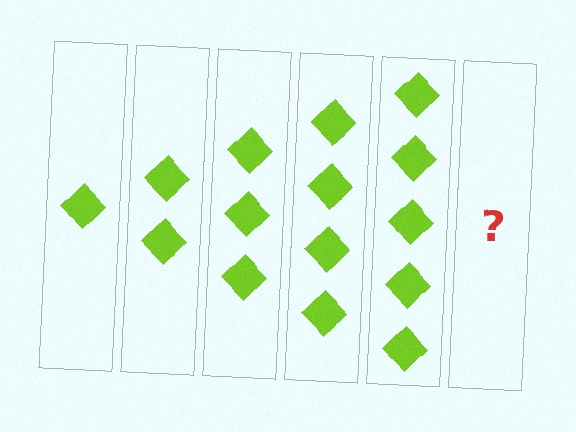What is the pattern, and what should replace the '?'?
The pattern is that each step adds one more diamond. The '?' should be 6 diamonds.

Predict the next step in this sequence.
The next step is 6 diamonds.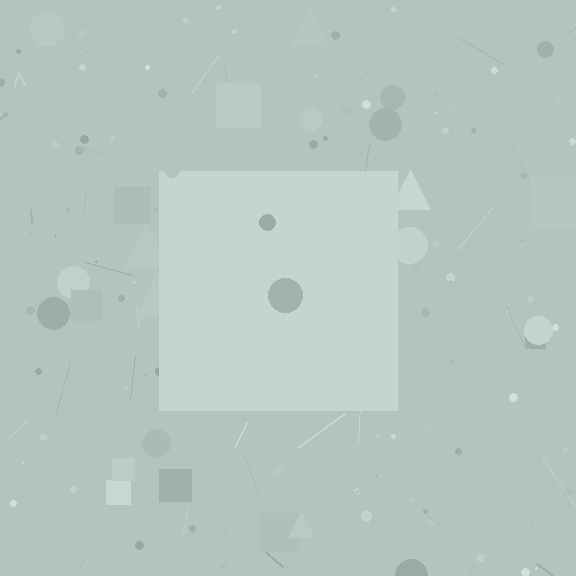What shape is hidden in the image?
A square is hidden in the image.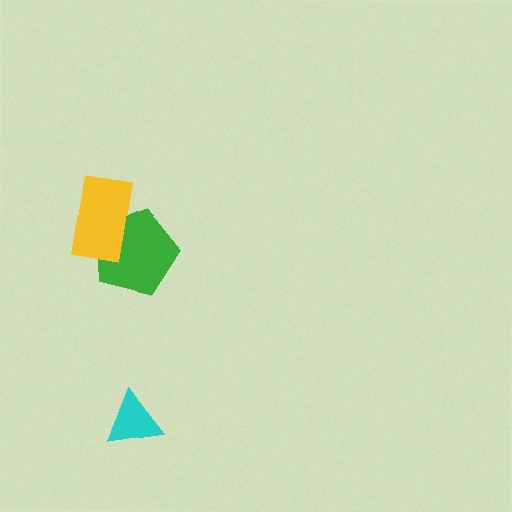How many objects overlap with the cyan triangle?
0 objects overlap with the cyan triangle.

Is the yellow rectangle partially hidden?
No, no other shape covers it.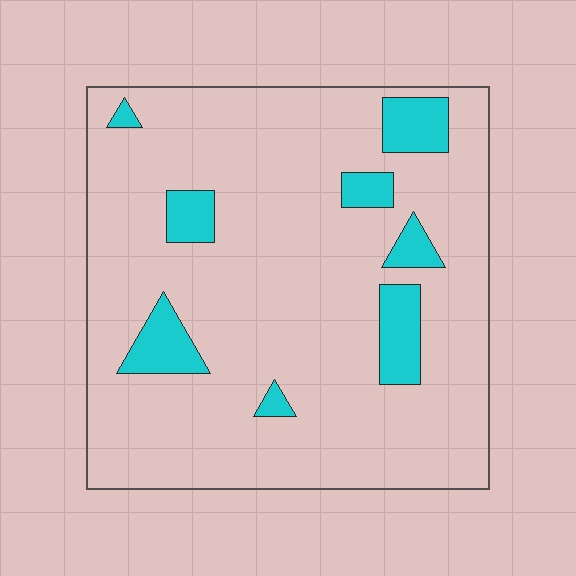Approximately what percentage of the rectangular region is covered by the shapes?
Approximately 10%.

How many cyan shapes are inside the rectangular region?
8.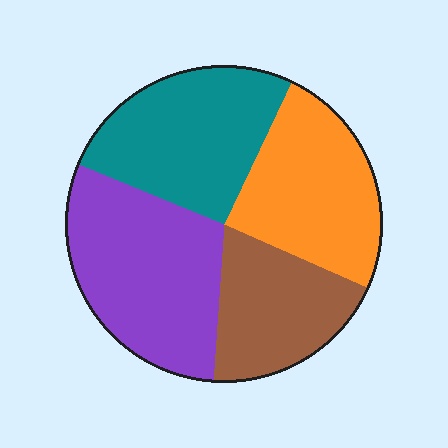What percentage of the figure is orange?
Orange covers around 25% of the figure.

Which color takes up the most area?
Purple, at roughly 30%.